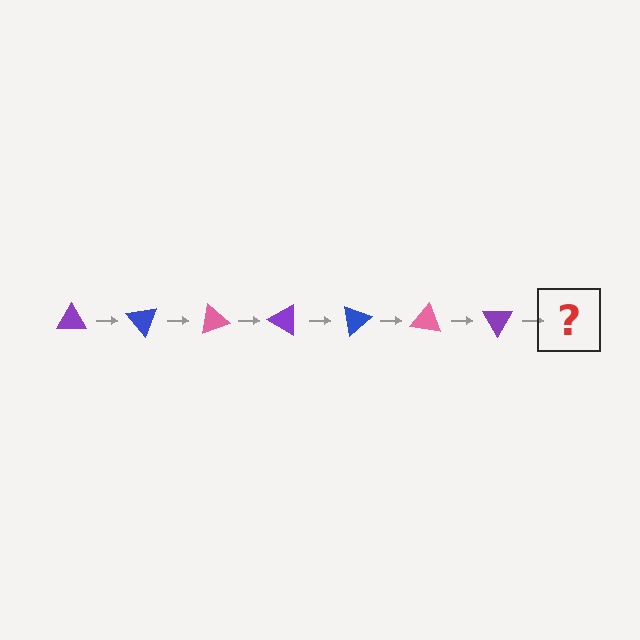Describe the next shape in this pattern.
It should be a blue triangle, rotated 350 degrees from the start.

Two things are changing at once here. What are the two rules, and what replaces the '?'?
The two rules are that it rotates 50 degrees each step and the color cycles through purple, blue, and pink. The '?' should be a blue triangle, rotated 350 degrees from the start.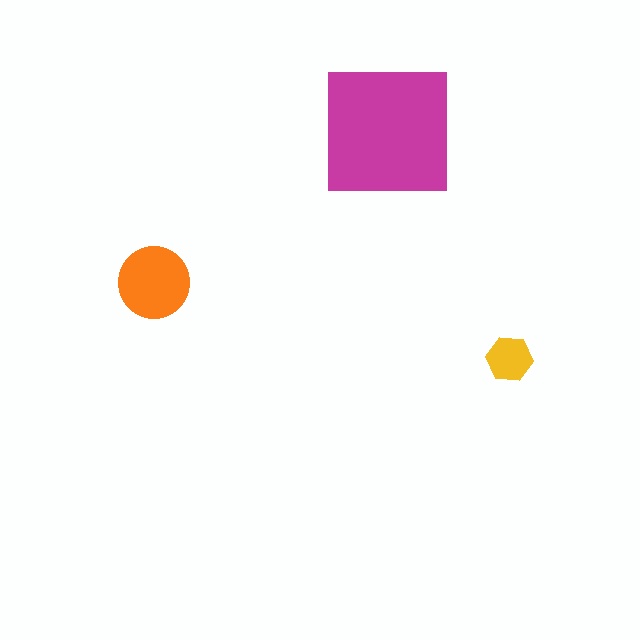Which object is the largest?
The magenta square.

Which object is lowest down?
The yellow hexagon is bottommost.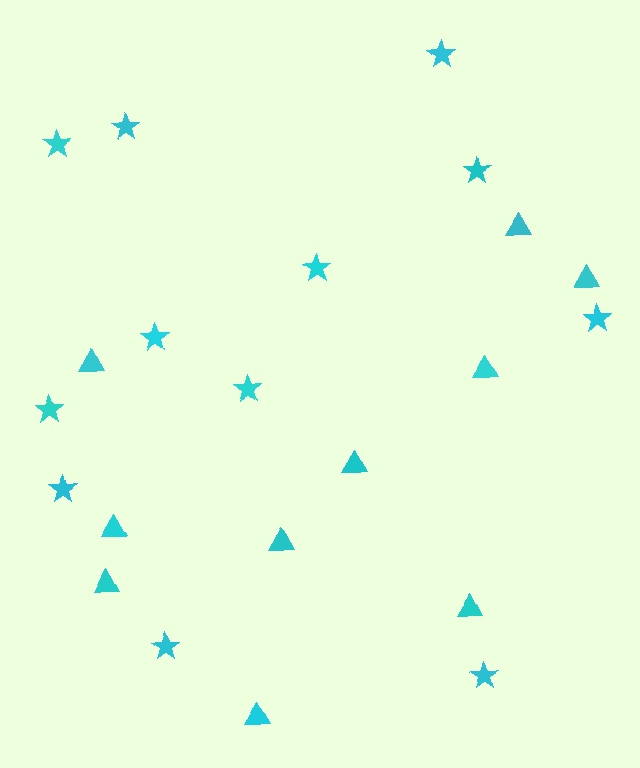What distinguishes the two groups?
There are 2 groups: one group of stars (12) and one group of triangles (10).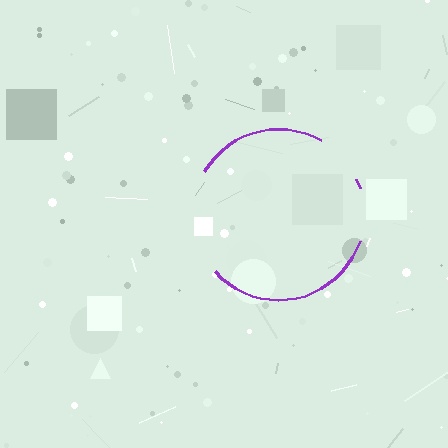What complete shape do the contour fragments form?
The contour fragments form a circle.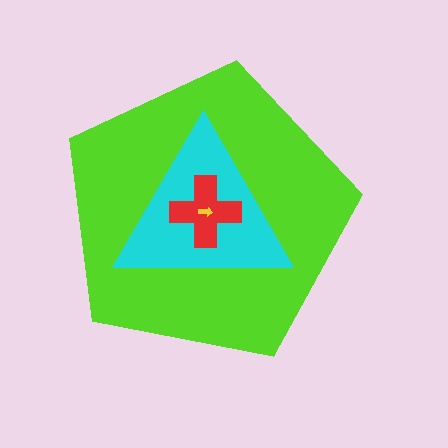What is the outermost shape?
The lime pentagon.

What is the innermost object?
The yellow arrow.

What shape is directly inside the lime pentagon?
The cyan triangle.